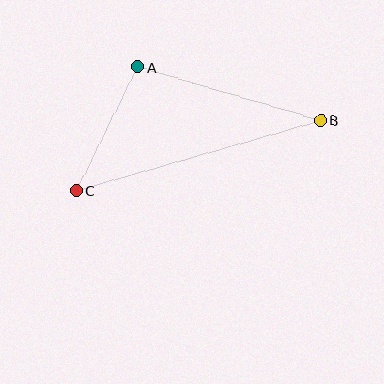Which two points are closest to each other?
Points A and C are closest to each other.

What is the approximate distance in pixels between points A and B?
The distance between A and B is approximately 191 pixels.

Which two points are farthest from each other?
Points B and C are farthest from each other.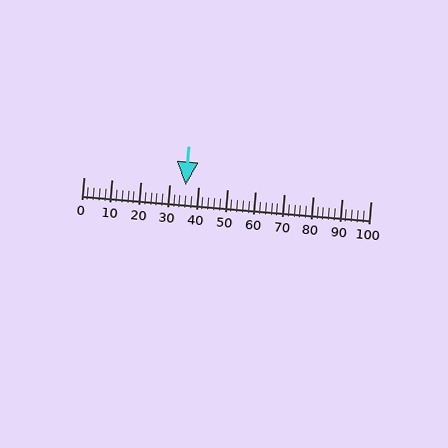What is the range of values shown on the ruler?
The ruler shows values from 0 to 100.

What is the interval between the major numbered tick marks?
The major tick marks are spaced 10 units apart.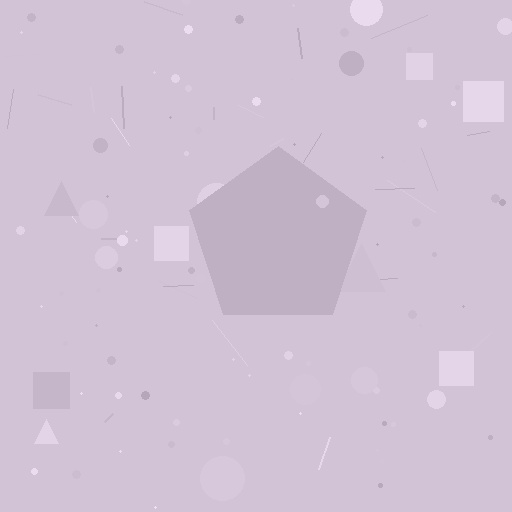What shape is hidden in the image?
A pentagon is hidden in the image.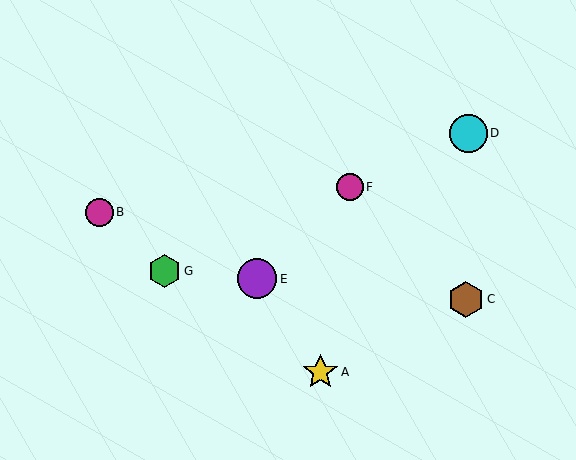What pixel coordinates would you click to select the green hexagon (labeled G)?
Click at (164, 271) to select the green hexagon G.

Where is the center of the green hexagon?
The center of the green hexagon is at (164, 271).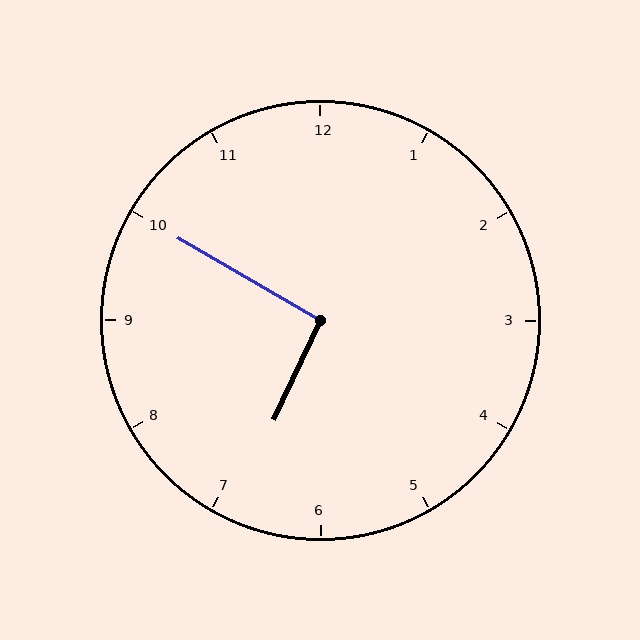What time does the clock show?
6:50.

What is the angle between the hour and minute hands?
Approximately 95 degrees.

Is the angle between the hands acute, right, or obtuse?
It is right.